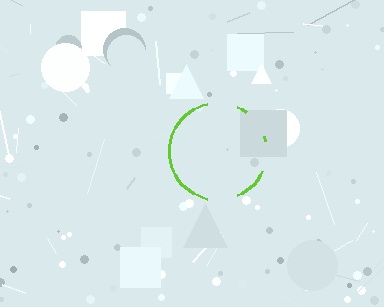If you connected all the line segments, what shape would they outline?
They would outline a circle.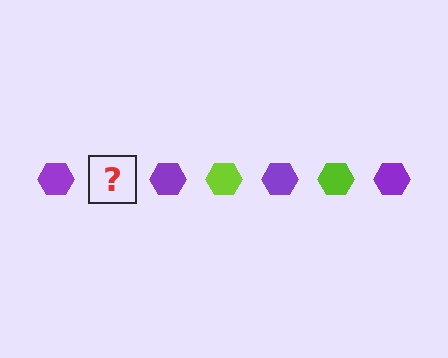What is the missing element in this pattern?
The missing element is a lime hexagon.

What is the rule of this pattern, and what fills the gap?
The rule is that the pattern cycles through purple, lime hexagons. The gap should be filled with a lime hexagon.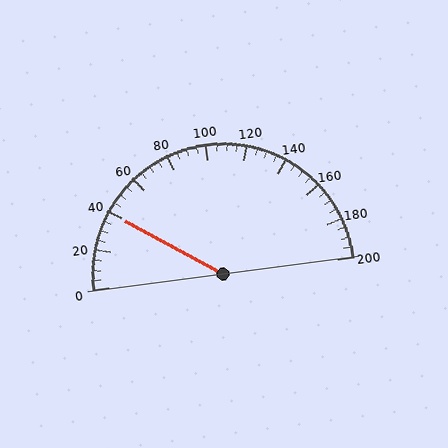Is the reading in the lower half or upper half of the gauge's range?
The reading is in the lower half of the range (0 to 200).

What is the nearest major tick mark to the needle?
The nearest major tick mark is 40.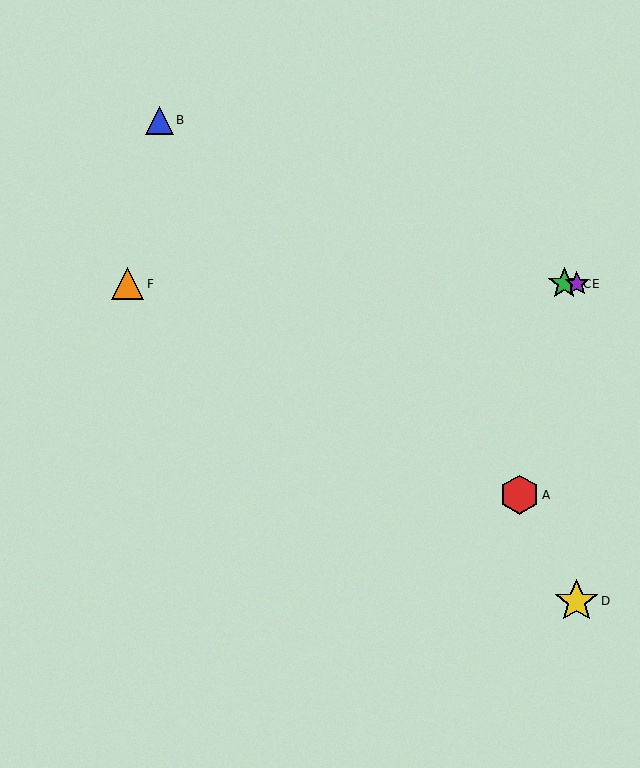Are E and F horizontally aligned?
Yes, both are at y≈284.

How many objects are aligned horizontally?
3 objects (C, E, F) are aligned horizontally.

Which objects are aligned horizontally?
Objects C, E, F are aligned horizontally.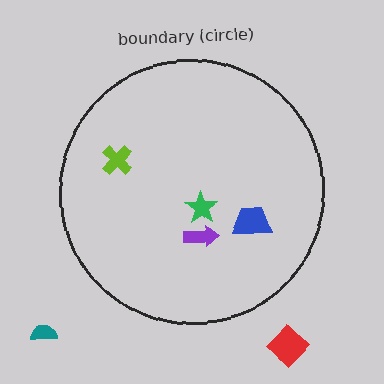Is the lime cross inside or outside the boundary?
Inside.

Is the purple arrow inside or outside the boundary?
Inside.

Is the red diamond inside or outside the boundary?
Outside.